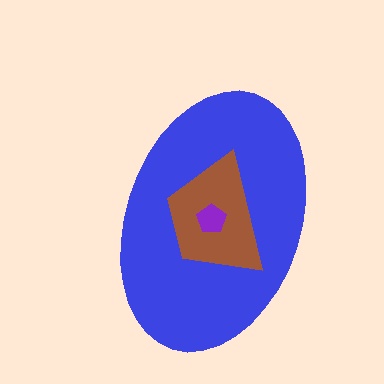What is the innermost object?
The purple pentagon.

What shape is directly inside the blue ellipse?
The brown trapezoid.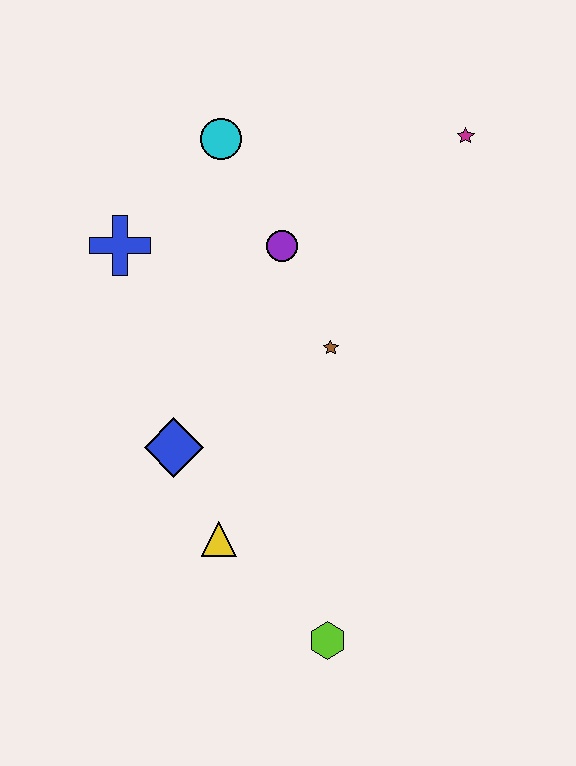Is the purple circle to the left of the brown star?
Yes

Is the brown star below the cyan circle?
Yes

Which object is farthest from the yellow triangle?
The magenta star is farthest from the yellow triangle.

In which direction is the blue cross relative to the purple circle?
The blue cross is to the left of the purple circle.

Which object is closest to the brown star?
The purple circle is closest to the brown star.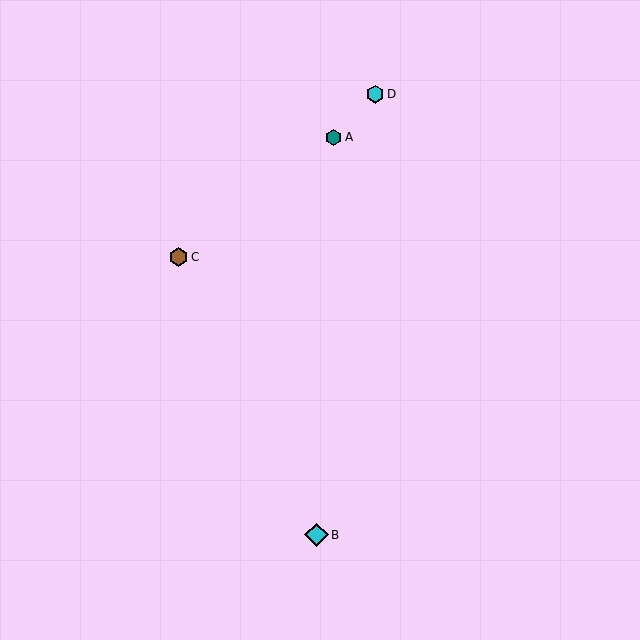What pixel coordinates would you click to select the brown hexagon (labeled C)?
Click at (178, 257) to select the brown hexagon C.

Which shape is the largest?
The cyan diamond (labeled B) is the largest.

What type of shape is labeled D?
Shape D is a cyan hexagon.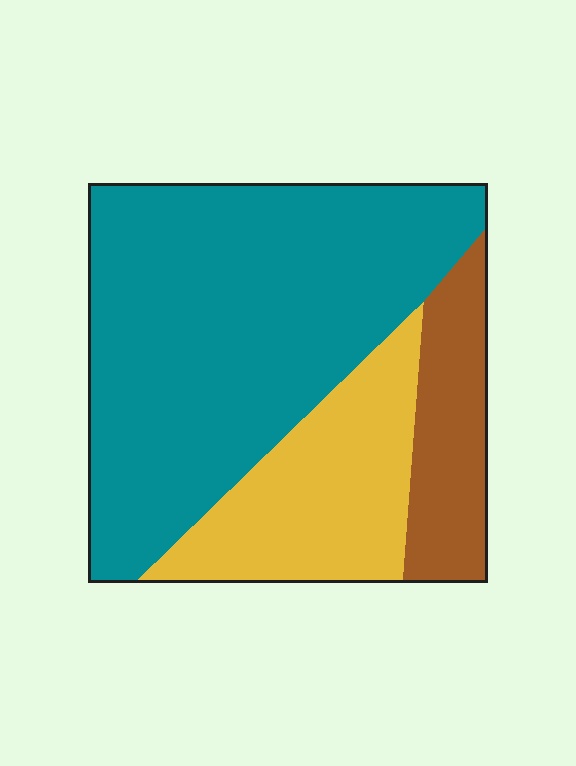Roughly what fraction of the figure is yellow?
Yellow takes up about one quarter (1/4) of the figure.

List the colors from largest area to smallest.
From largest to smallest: teal, yellow, brown.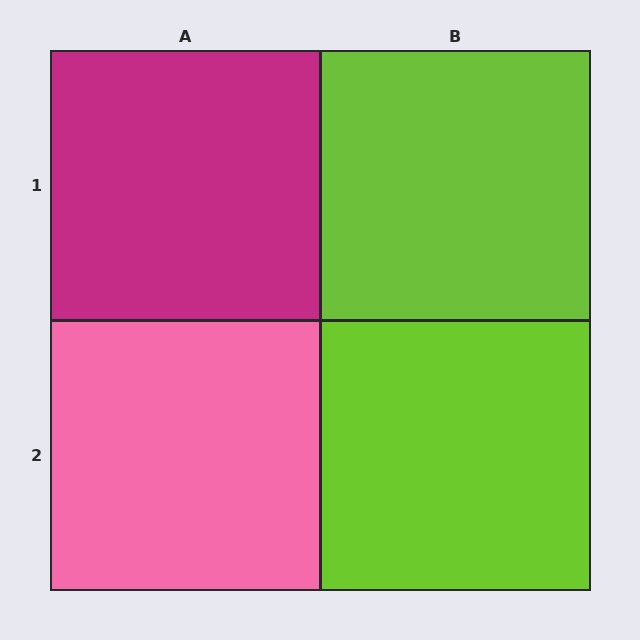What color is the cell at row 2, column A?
Pink.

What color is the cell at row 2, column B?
Lime.